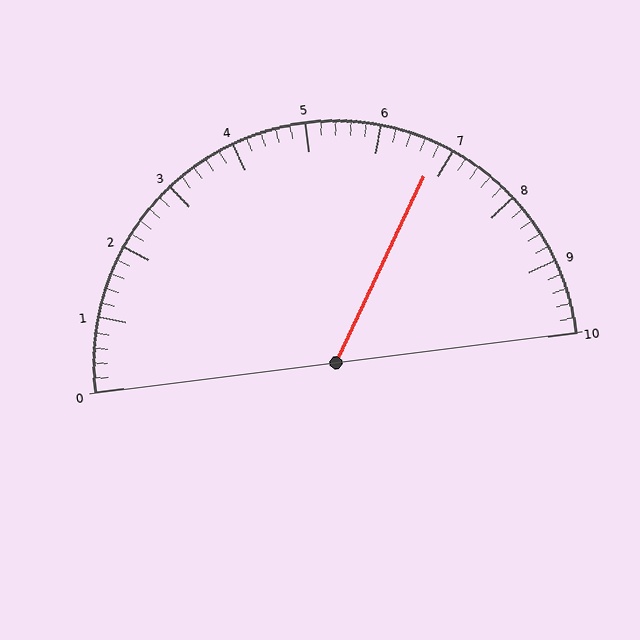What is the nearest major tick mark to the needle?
The nearest major tick mark is 7.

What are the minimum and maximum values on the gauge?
The gauge ranges from 0 to 10.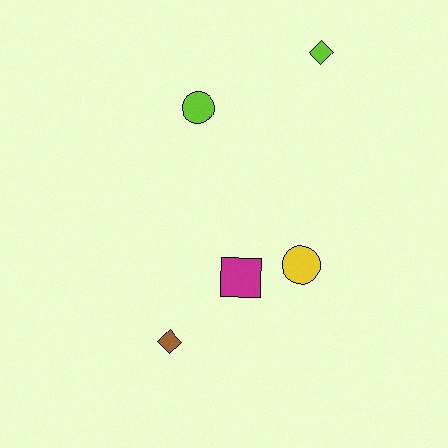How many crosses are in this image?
There are no crosses.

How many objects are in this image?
There are 5 objects.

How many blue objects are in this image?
There are no blue objects.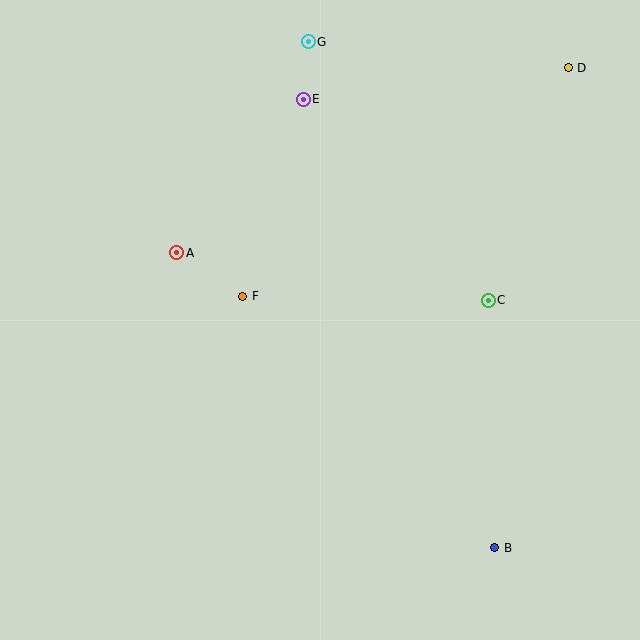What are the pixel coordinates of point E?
Point E is at (303, 99).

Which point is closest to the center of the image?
Point F at (243, 296) is closest to the center.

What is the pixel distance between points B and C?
The distance between B and C is 248 pixels.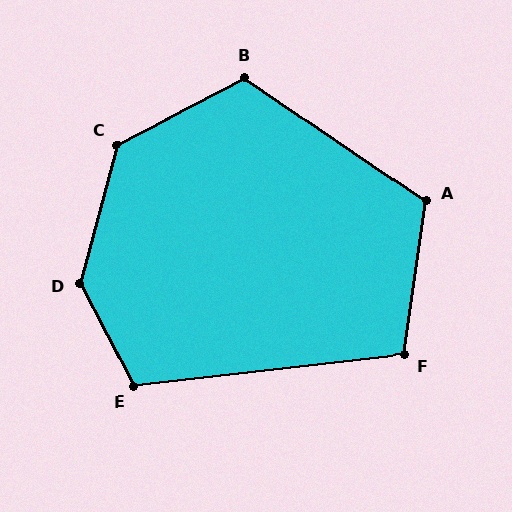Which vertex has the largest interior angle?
D, at approximately 137 degrees.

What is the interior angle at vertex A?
Approximately 116 degrees (obtuse).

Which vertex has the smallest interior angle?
F, at approximately 105 degrees.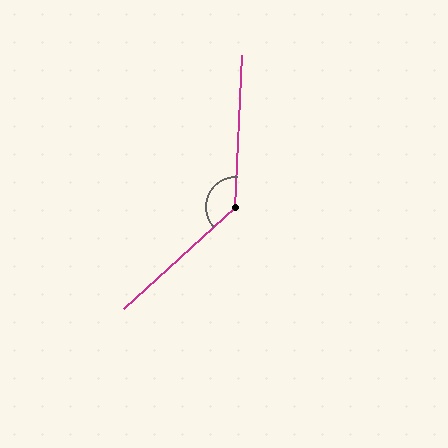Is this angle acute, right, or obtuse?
It is obtuse.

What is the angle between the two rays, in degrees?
Approximately 135 degrees.